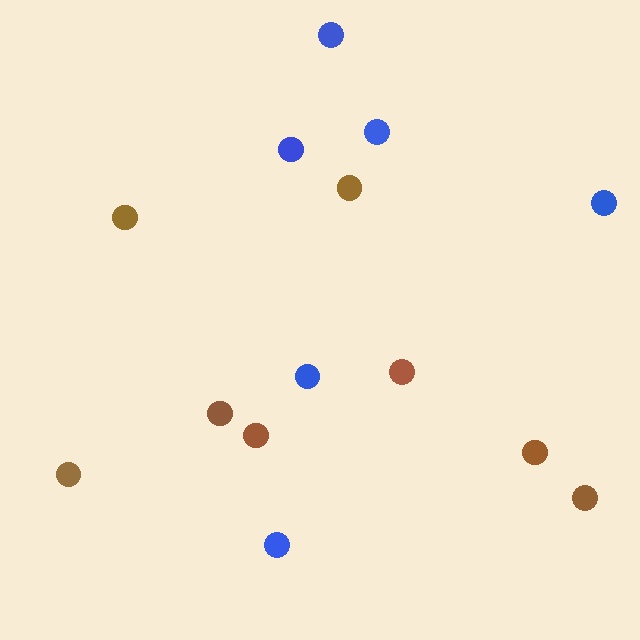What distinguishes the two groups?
There are 2 groups: one group of brown circles (8) and one group of blue circles (6).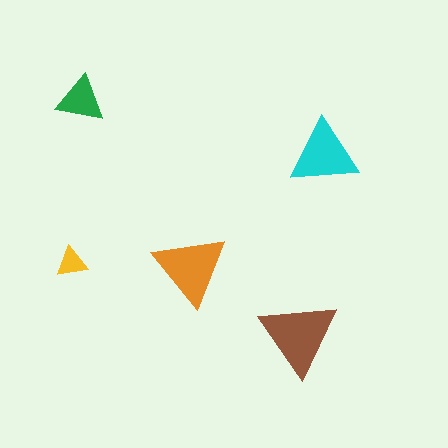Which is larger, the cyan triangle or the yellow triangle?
The cyan one.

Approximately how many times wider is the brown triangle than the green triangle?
About 1.5 times wider.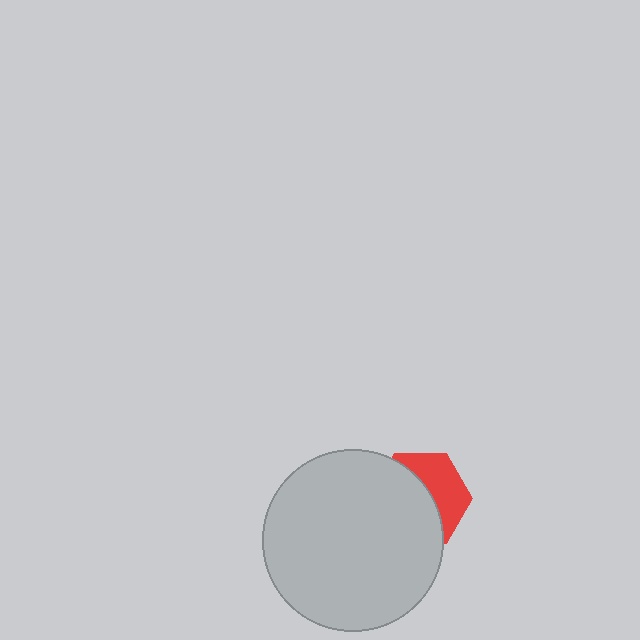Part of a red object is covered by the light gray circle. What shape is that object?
It is a hexagon.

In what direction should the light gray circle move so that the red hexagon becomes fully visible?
The light gray circle should move left. That is the shortest direction to clear the overlap and leave the red hexagon fully visible.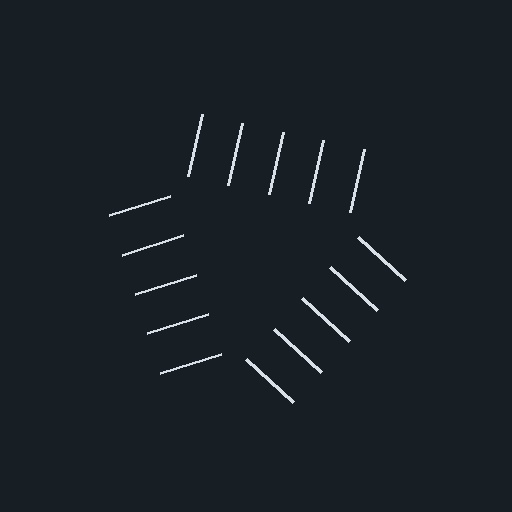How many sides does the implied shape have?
3 sides — the line-ends trace a triangle.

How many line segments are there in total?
15 — 5 along each of the 3 edges.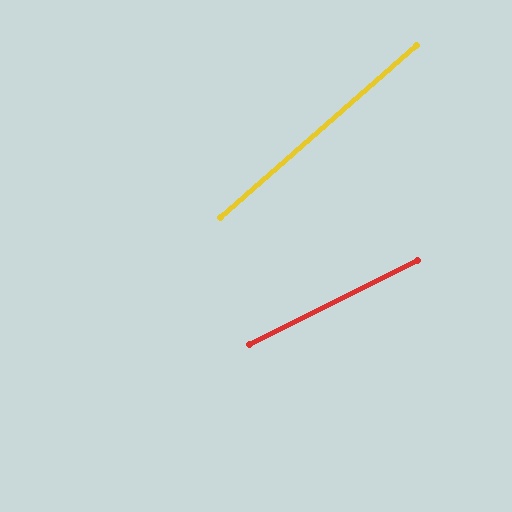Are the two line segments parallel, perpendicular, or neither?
Neither parallel nor perpendicular — they differ by about 15°.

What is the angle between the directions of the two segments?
Approximately 15 degrees.